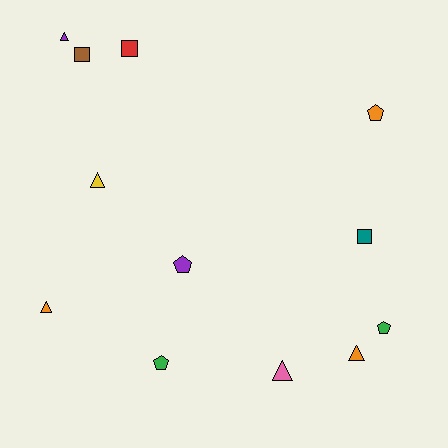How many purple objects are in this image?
There are 2 purple objects.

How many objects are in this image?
There are 12 objects.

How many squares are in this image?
There are 3 squares.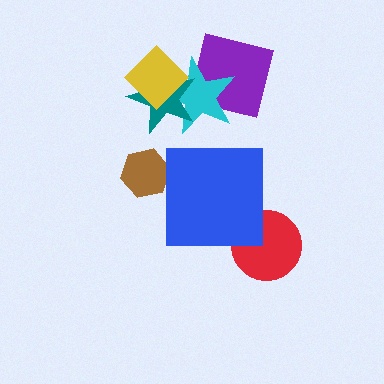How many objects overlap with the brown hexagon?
0 objects overlap with the brown hexagon.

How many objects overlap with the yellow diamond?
2 objects overlap with the yellow diamond.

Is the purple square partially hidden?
Yes, it is partially covered by another shape.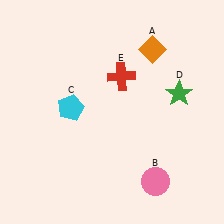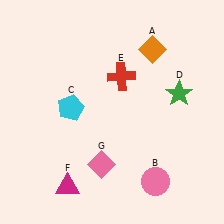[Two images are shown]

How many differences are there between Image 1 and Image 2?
There are 2 differences between the two images.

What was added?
A magenta triangle (F), a pink diamond (G) were added in Image 2.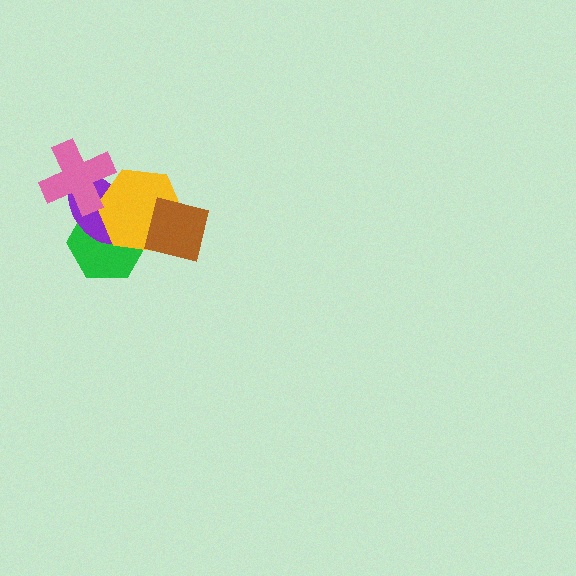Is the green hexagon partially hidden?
Yes, it is partially covered by another shape.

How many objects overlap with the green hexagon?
2 objects overlap with the green hexagon.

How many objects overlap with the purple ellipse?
3 objects overlap with the purple ellipse.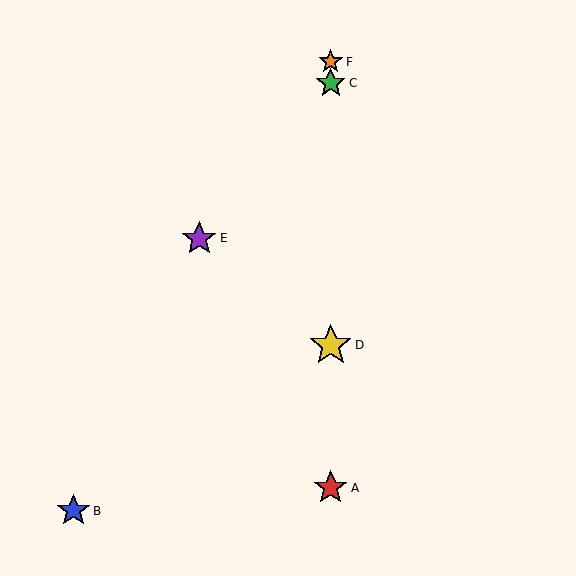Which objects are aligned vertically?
Objects A, C, D, F are aligned vertically.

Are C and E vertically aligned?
No, C is at x≈331 and E is at x≈199.